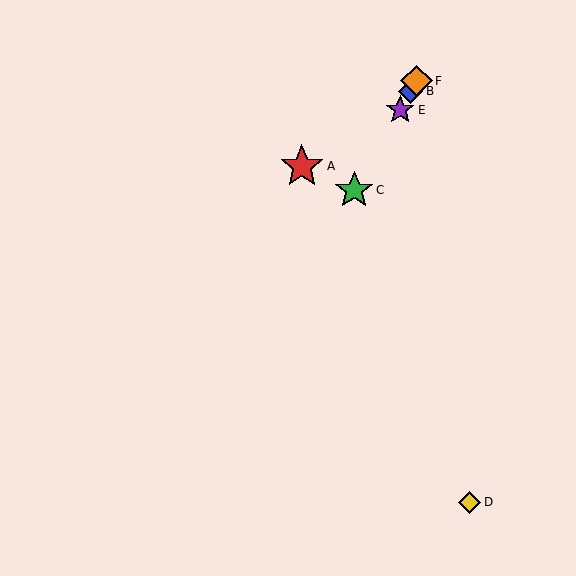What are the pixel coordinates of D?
Object D is at (469, 502).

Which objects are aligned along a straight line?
Objects B, C, E, F are aligned along a straight line.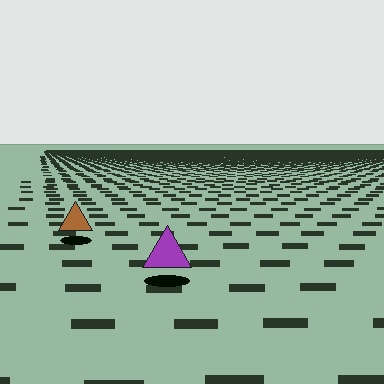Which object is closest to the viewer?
The purple triangle is closest. The texture marks near it are larger and more spread out.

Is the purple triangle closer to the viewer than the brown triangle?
Yes. The purple triangle is closer — you can tell from the texture gradient: the ground texture is coarser near it.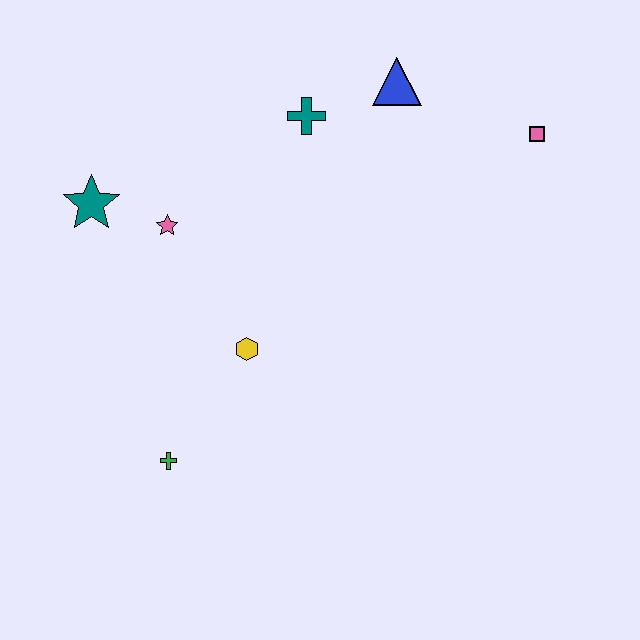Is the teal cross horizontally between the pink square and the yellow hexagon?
Yes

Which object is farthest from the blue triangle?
The green cross is farthest from the blue triangle.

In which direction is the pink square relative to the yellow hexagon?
The pink square is to the right of the yellow hexagon.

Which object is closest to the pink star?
The teal star is closest to the pink star.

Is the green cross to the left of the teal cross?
Yes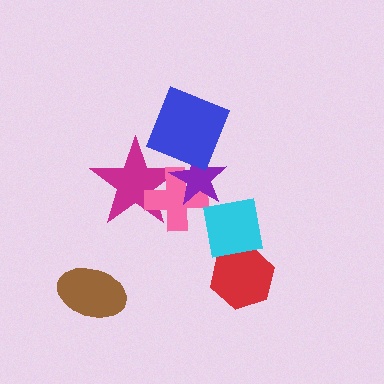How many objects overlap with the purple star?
3 objects overlap with the purple star.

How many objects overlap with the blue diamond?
2 objects overlap with the blue diamond.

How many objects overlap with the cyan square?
1 object overlaps with the cyan square.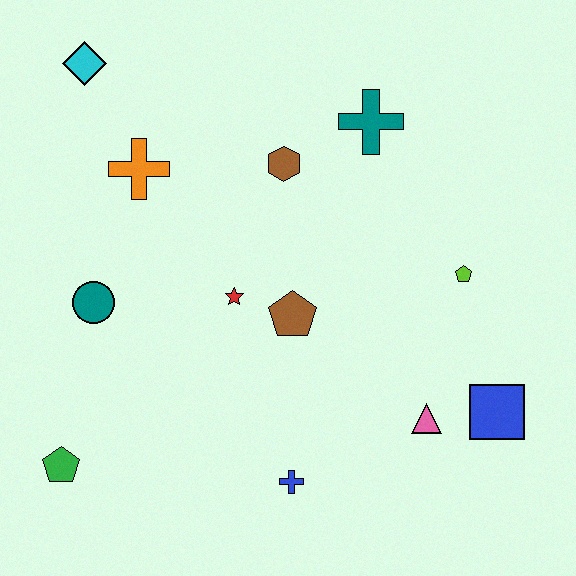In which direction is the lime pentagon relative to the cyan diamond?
The lime pentagon is to the right of the cyan diamond.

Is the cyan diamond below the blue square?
No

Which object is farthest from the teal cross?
The green pentagon is farthest from the teal cross.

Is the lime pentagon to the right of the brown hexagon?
Yes